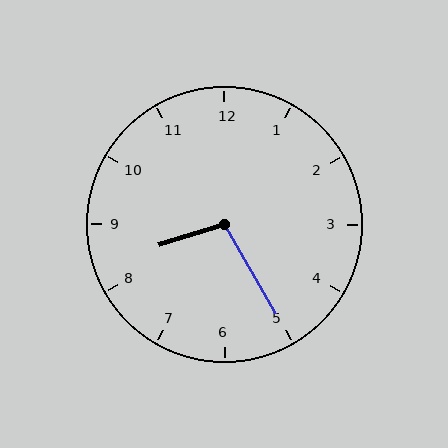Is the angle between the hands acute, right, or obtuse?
It is obtuse.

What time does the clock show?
8:25.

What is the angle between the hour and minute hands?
Approximately 102 degrees.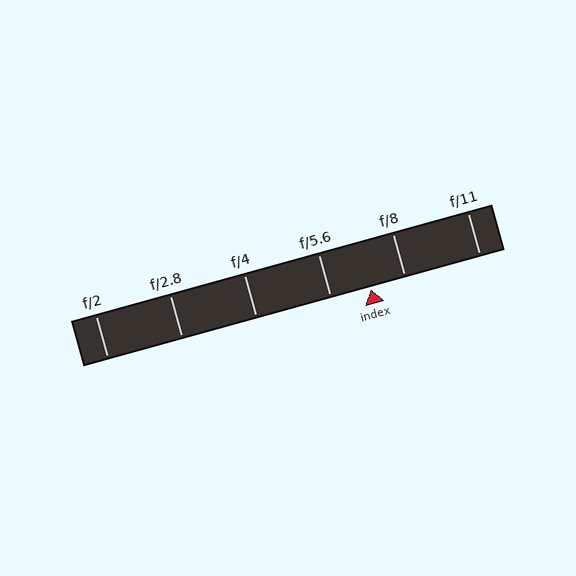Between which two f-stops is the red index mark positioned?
The index mark is between f/5.6 and f/8.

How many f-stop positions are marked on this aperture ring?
There are 6 f-stop positions marked.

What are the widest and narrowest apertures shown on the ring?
The widest aperture shown is f/2 and the narrowest is f/11.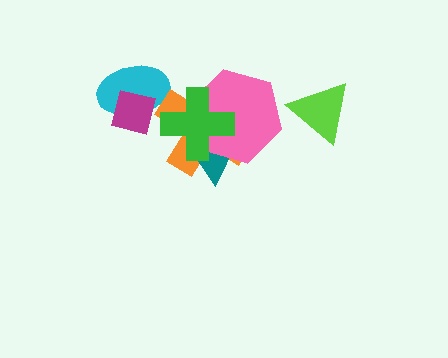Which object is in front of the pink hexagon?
The green cross is in front of the pink hexagon.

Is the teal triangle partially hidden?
Yes, it is partially covered by another shape.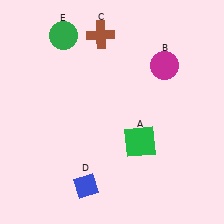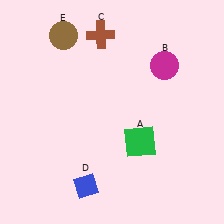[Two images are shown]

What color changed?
The circle (E) changed from green in Image 1 to brown in Image 2.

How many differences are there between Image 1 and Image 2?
There is 1 difference between the two images.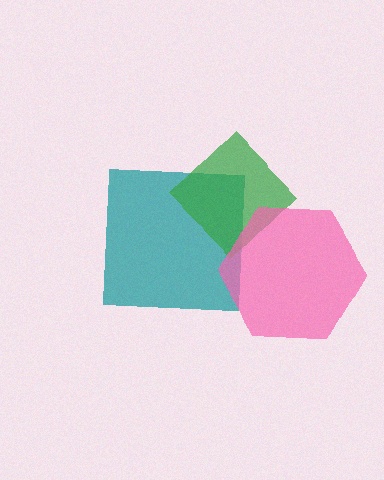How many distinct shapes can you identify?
There are 3 distinct shapes: a teal square, a green diamond, a pink hexagon.